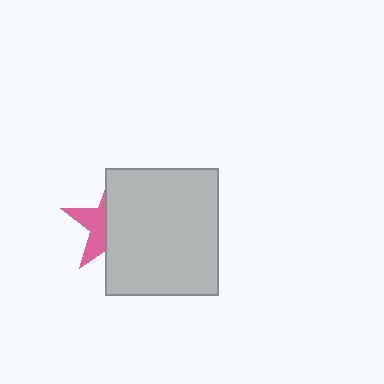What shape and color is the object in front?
The object in front is a light gray rectangle.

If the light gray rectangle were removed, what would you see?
You would see the complete pink star.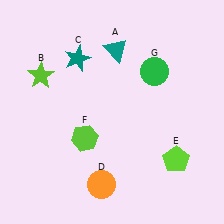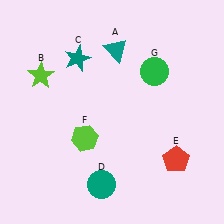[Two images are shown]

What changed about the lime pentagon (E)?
In Image 1, E is lime. In Image 2, it changed to red.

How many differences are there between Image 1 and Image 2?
There are 2 differences between the two images.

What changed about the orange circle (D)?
In Image 1, D is orange. In Image 2, it changed to teal.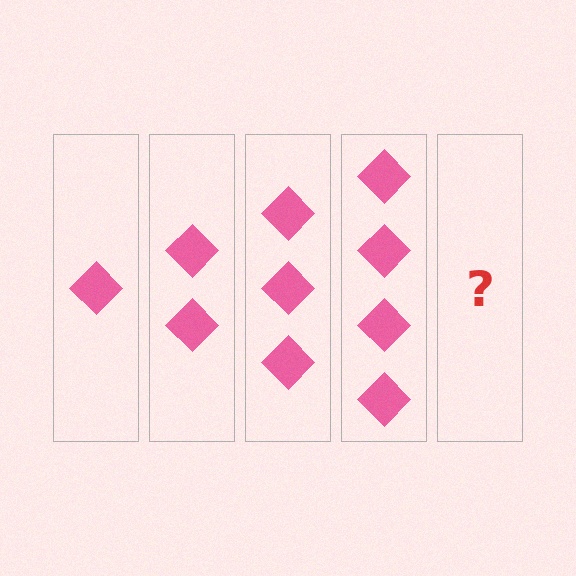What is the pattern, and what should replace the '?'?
The pattern is that each step adds one more diamond. The '?' should be 5 diamonds.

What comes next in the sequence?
The next element should be 5 diamonds.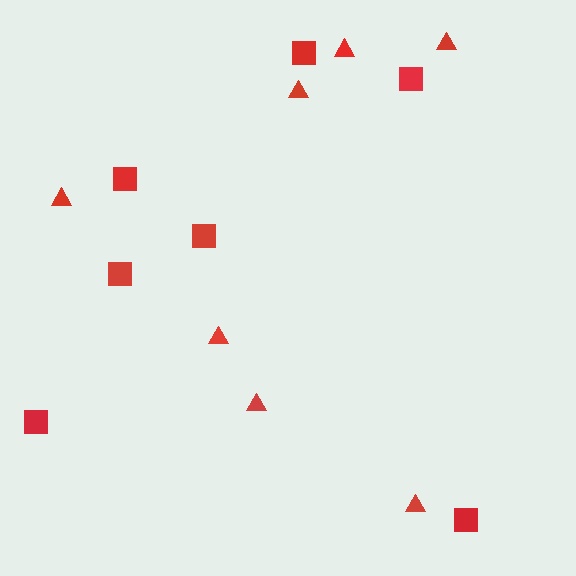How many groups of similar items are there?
There are 2 groups: one group of triangles (7) and one group of squares (7).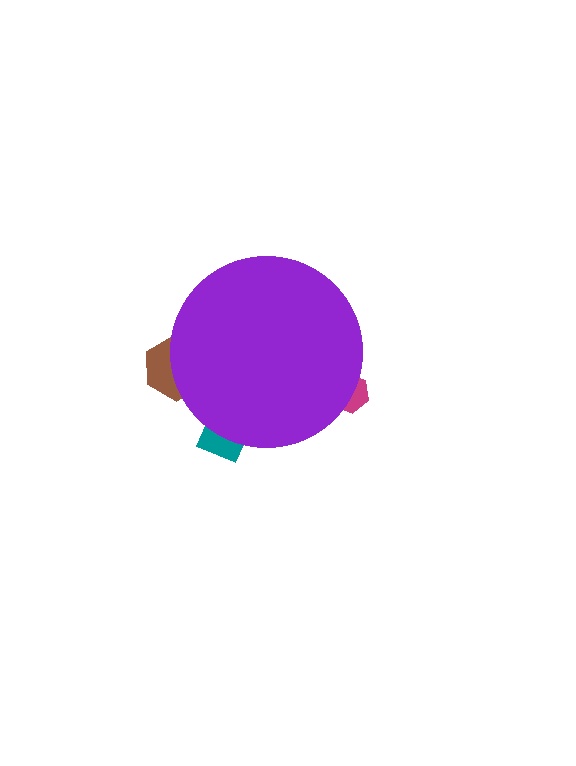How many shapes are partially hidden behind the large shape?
3 shapes are partially hidden.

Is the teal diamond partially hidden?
Yes, the teal diamond is partially hidden behind the purple circle.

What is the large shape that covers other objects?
A purple circle.